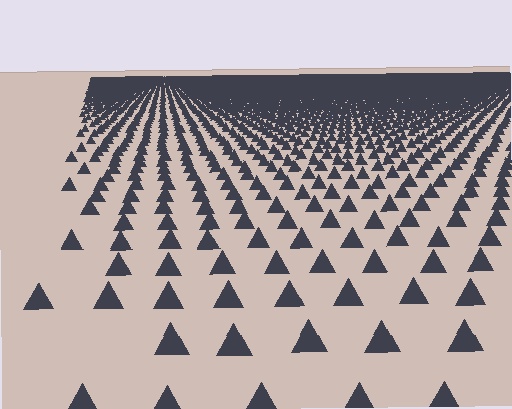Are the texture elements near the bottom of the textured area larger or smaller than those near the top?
Larger. Near the bottom, elements are closer to the viewer and appear at a bigger on-screen size.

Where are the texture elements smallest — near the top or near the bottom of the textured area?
Near the top.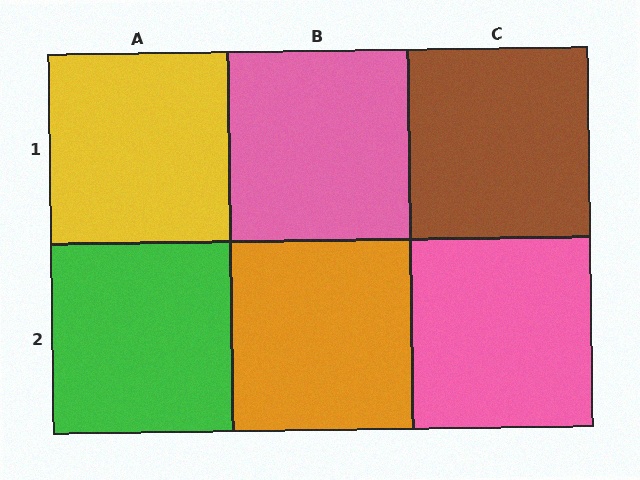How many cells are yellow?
1 cell is yellow.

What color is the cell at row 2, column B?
Orange.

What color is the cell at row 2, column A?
Green.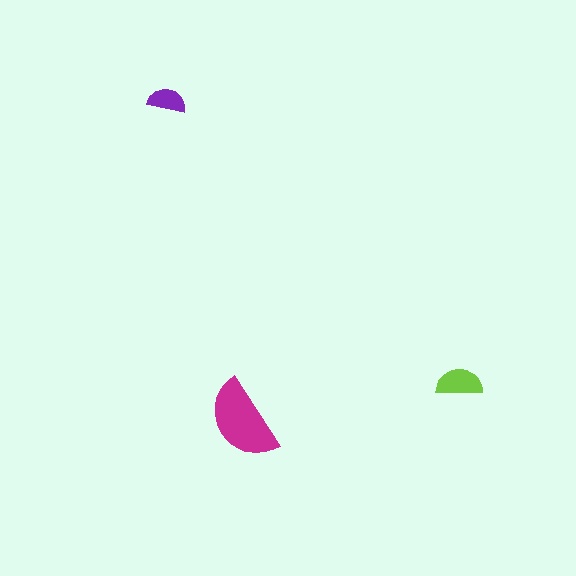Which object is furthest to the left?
The purple semicircle is leftmost.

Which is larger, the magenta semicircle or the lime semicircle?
The magenta one.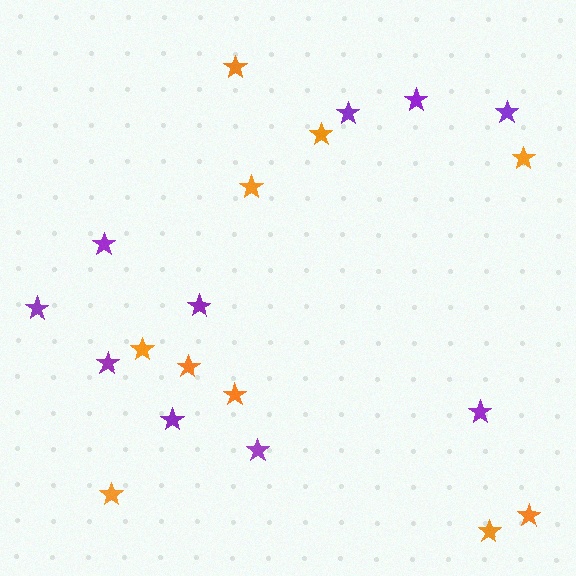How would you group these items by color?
There are 2 groups: one group of purple stars (10) and one group of orange stars (10).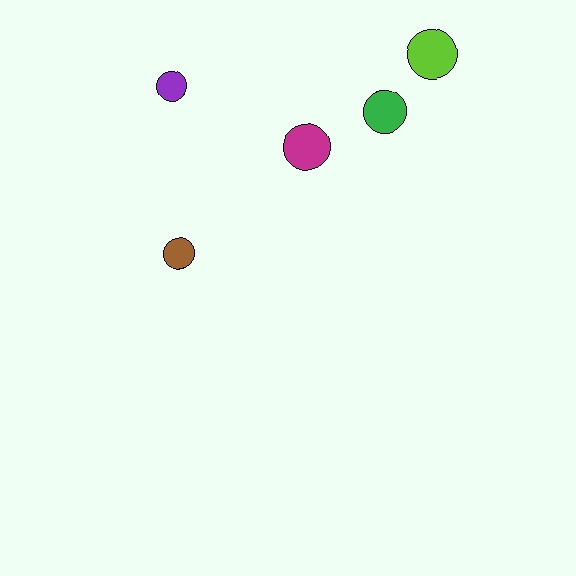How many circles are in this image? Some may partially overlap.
There are 5 circles.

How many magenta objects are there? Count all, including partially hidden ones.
There is 1 magenta object.